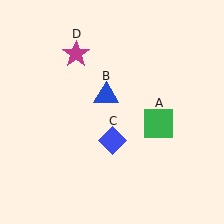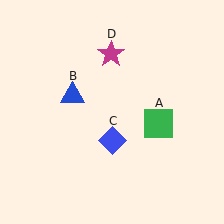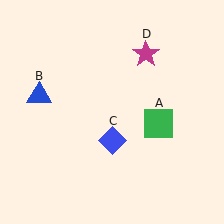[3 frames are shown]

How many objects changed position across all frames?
2 objects changed position: blue triangle (object B), magenta star (object D).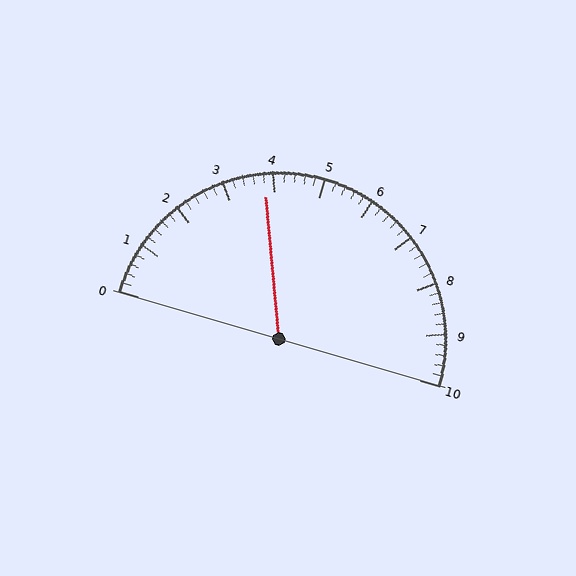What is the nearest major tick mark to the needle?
The nearest major tick mark is 4.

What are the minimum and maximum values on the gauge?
The gauge ranges from 0 to 10.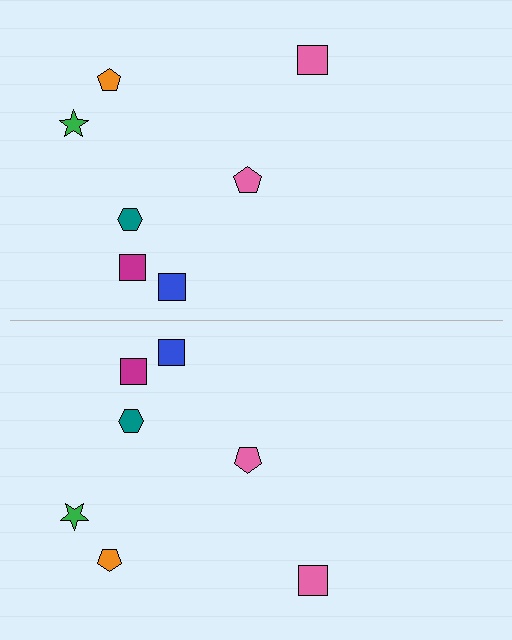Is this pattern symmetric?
Yes, this pattern has bilateral (reflection) symmetry.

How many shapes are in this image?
There are 14 shapes in this image.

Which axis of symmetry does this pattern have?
The pattern has a horizontal axis of symmetry running through the center of the image.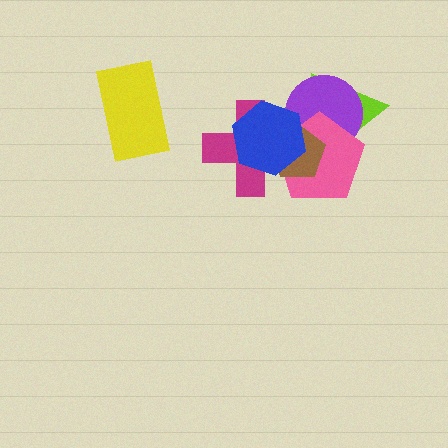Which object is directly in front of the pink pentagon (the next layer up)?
The magenta cross is directly in front of the pink pentagon.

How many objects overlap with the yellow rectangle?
0 objects overlap with the yellow rectangle.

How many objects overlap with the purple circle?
4 objects overlap with the purple circle.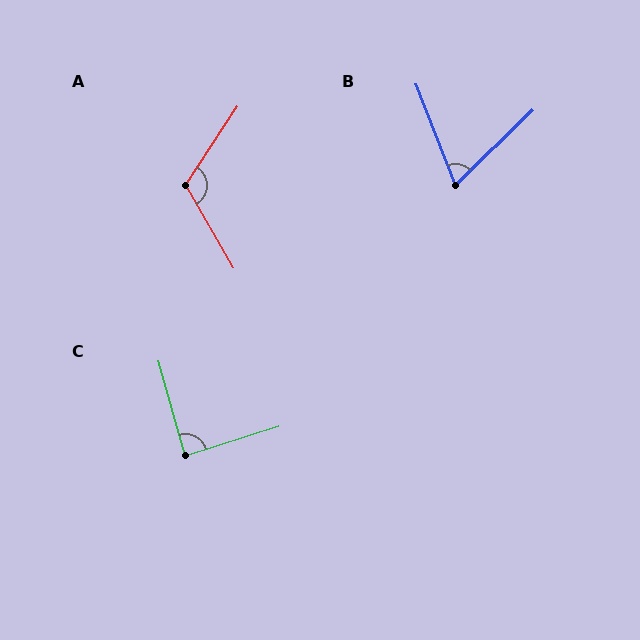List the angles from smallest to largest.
B (67°), C (88°), A (116°).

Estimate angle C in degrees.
Approximately 88 degrees.